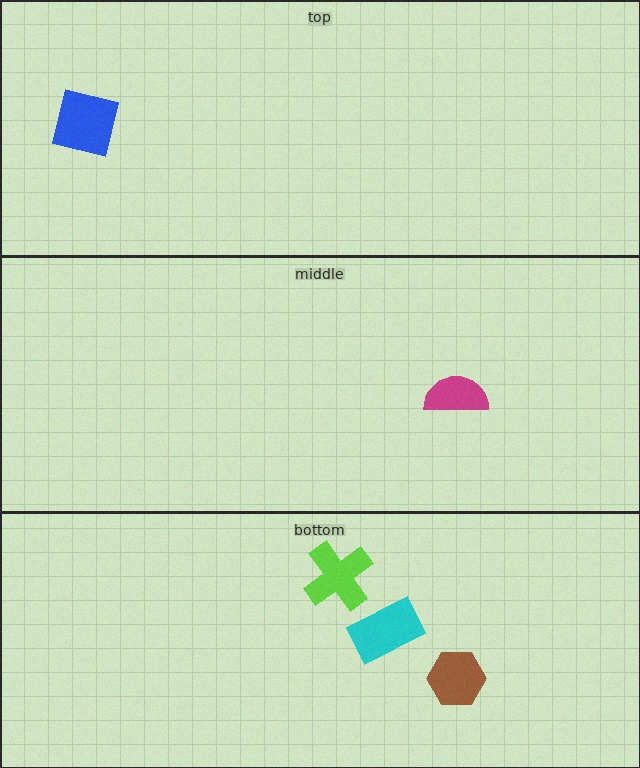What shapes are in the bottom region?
The cyan rectangle, the lime cross, the brown hexagon.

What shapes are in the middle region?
The magenta semicircle.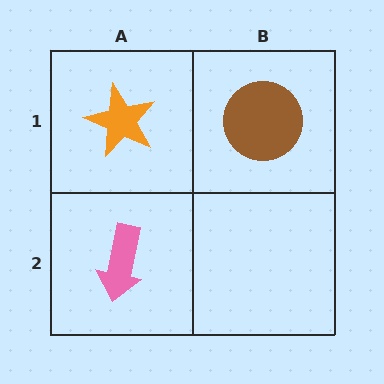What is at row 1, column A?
An orange star.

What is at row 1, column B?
A brown circle.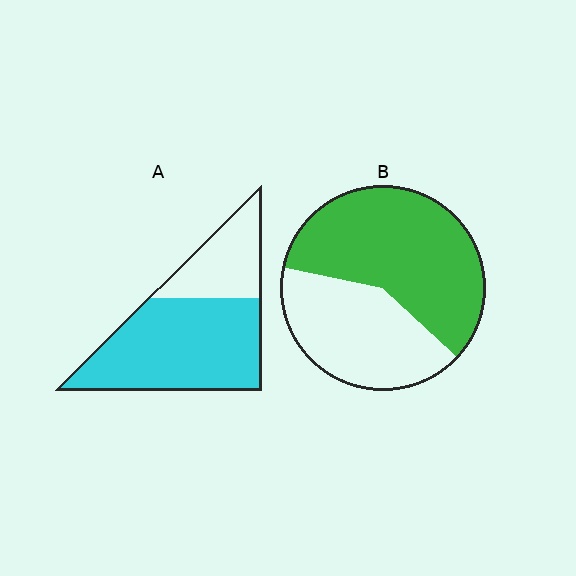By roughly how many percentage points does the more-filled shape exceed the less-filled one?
By roughly 10 percentage points (A over B).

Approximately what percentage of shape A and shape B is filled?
A is approximately 70% and B is approximately 60%.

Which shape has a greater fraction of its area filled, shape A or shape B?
Shape A.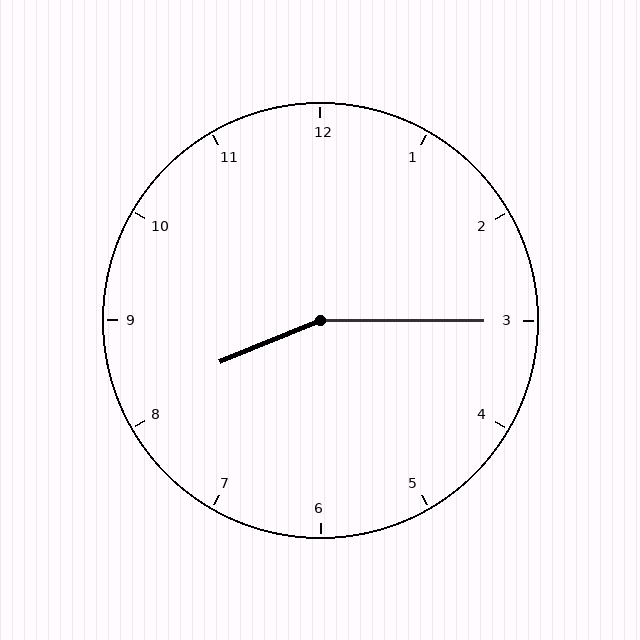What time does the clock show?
8:15.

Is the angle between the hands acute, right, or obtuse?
It is obtuse.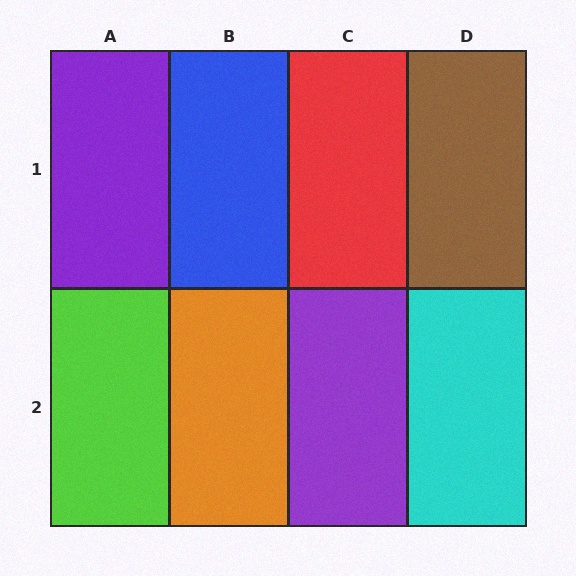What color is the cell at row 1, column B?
Blue.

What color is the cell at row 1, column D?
Brown.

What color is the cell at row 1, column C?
Red.